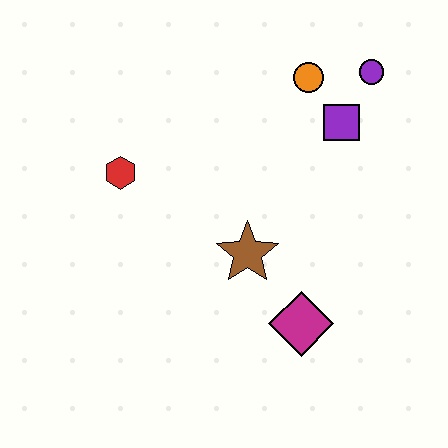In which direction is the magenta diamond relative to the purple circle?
The magenta diamond is below the purple circle.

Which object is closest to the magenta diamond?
The brown star is closest to the magenta diamond.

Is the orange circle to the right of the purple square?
No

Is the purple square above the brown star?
Yes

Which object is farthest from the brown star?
The purple circle is farthest from the brown star.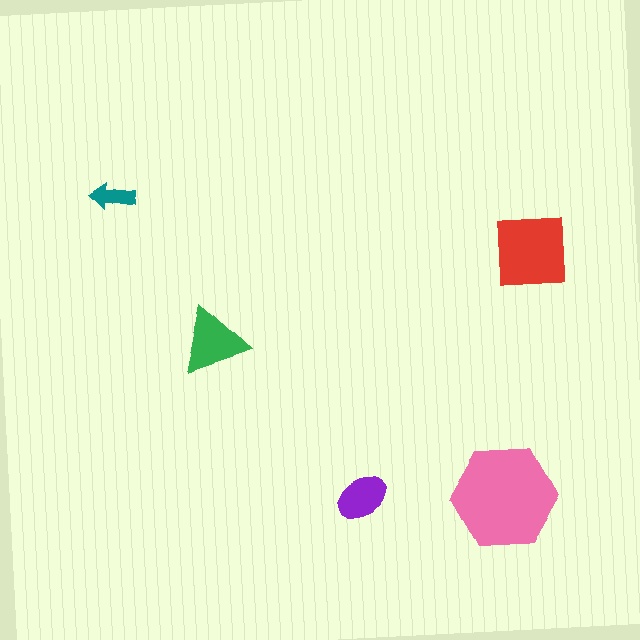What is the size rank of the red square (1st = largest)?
2nd.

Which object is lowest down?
The pink hexagon is bottommost.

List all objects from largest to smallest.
The pink hexagon, the red square, the green triangle, the purple ellipse, the teal arrow.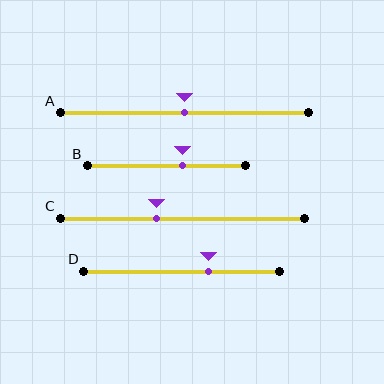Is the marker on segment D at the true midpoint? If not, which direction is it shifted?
No, the marker on segment D is shifted to the right by about 14% of the segment length.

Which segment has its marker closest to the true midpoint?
Segment A has its marker closest to the true midpoint.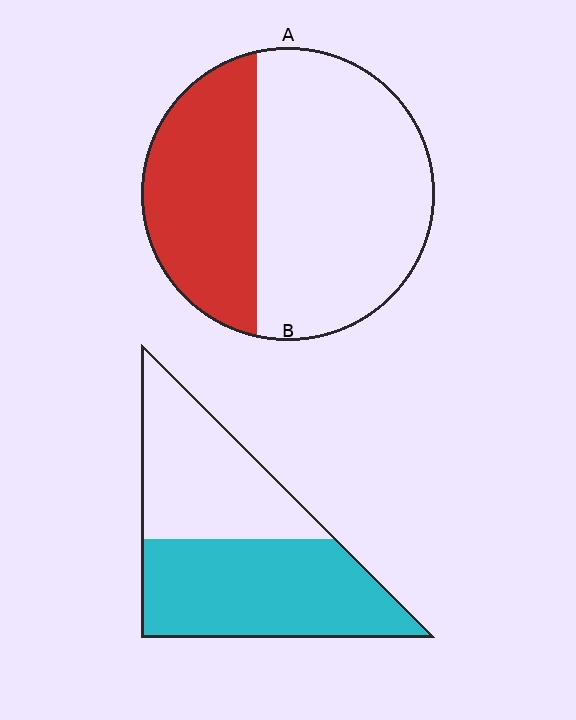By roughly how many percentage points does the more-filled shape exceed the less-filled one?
By roughly 20 percentage points (B over A).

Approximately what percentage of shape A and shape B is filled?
A is approximately 35% and B is approximately 55%.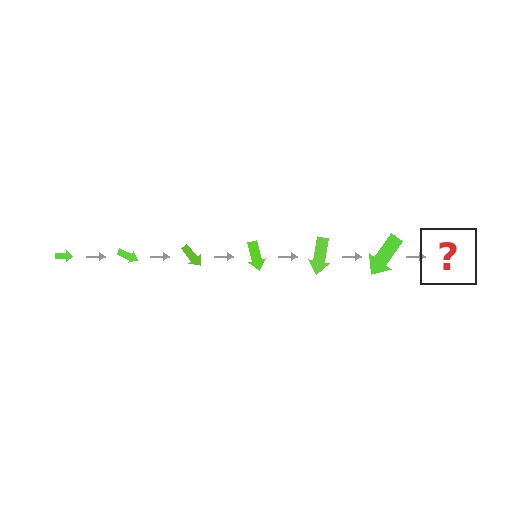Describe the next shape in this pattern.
It should be an arrow, larger than the previous one and rotated 150 degrees from the start.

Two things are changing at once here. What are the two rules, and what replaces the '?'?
The two rules are that the arrow grows larger each step and it rotates 25 degrees each step. The '?' should be an arrow, larger than the previous one and rotated 150 degrees from the start.